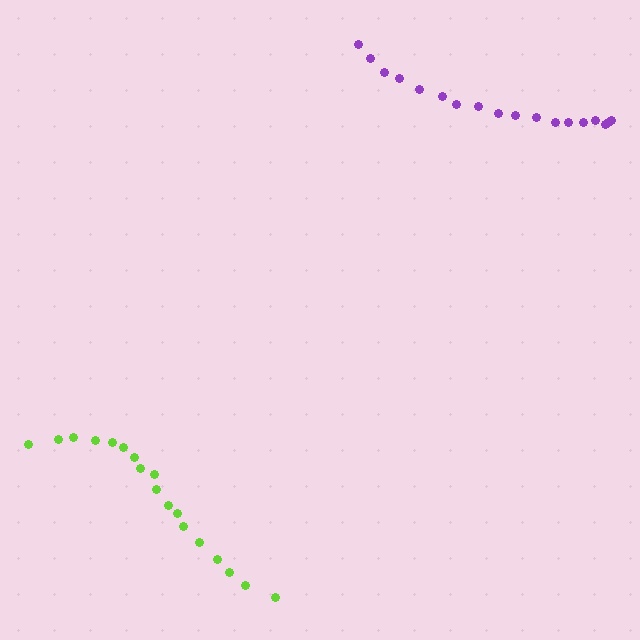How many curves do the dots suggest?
There are 2 distinct paths.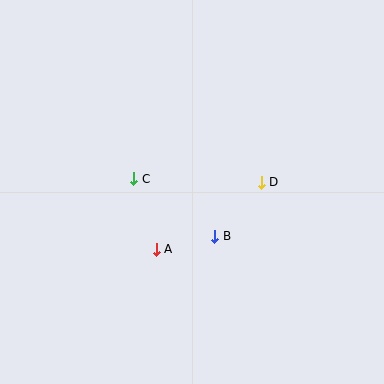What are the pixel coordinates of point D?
Point D is at (261, 182).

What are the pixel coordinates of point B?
Point B is at (215, 236).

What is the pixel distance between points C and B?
The distance between C and B is 99 pixels.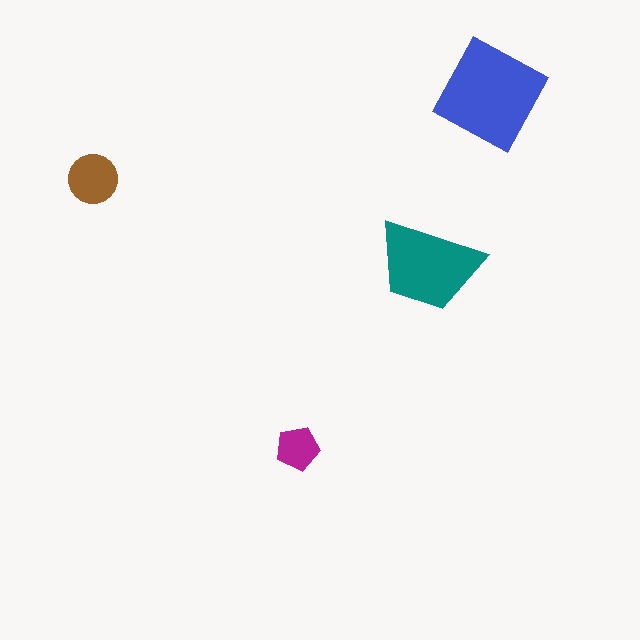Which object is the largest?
The blue square.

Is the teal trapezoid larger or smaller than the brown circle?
Larger.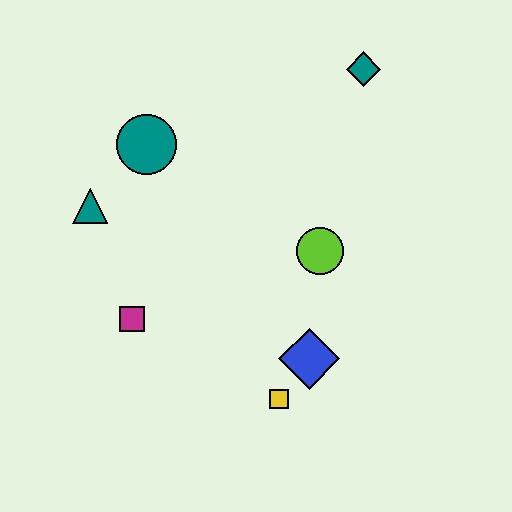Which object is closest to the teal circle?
The teal triangle is closest to the teal circle.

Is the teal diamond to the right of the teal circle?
Yes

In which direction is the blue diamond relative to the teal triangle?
The blue diamond is to the right of the teal triangle.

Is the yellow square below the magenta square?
Yes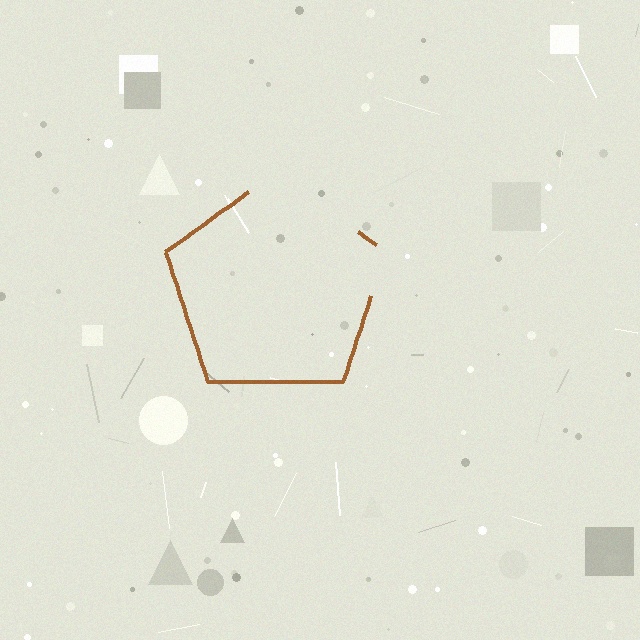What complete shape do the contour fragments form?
The contour fragments form a pentagon.